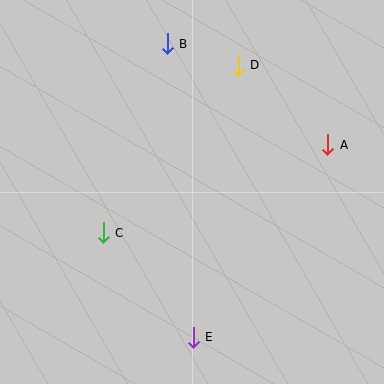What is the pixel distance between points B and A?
The distance between B and A is 190 pixels.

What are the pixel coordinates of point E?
Point E is at (193, 337).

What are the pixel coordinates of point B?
Point B is at (167, 44).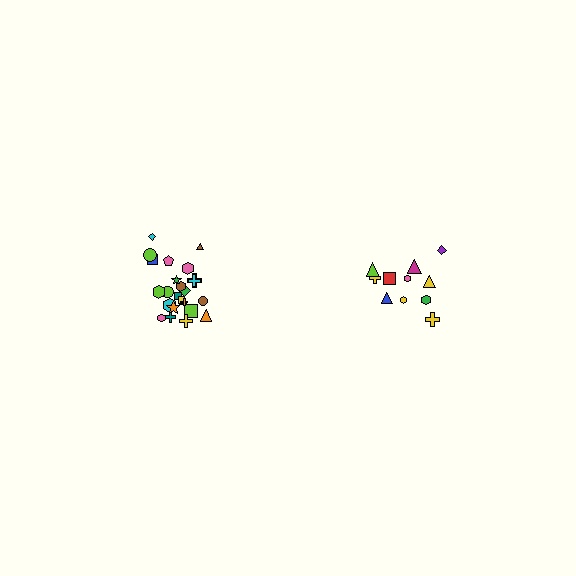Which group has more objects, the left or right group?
The left group.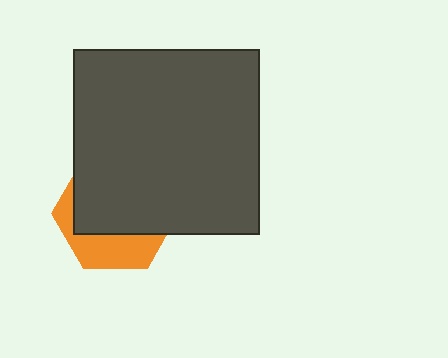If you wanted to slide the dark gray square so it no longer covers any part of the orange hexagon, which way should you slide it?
Slide it up — that is the most direct way to separate the two shapes.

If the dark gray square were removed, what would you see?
You would see the complete orange hexagon.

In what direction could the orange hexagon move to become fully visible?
The orange hexagon could move down. That would shift it out from behind the dark gray square entirely.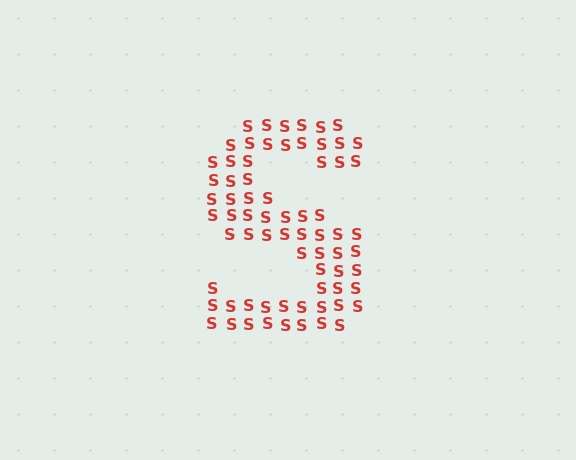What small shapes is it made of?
It is made of small letter S's.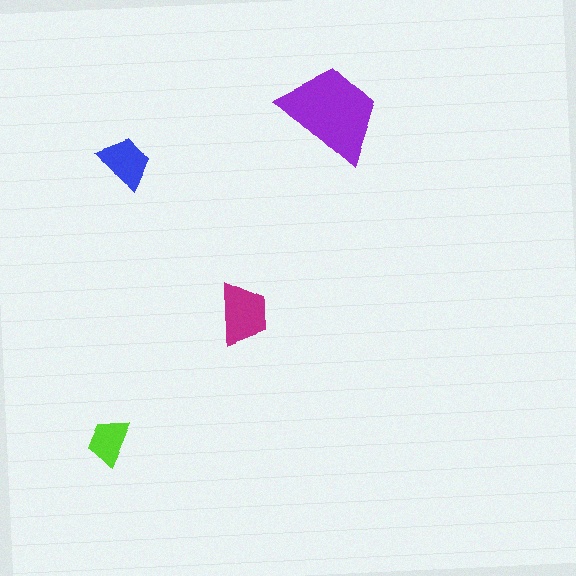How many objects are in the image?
There are 4 objects in the image.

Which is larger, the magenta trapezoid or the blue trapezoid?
The magenta one.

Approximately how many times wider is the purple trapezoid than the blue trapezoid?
About 2 times wider.